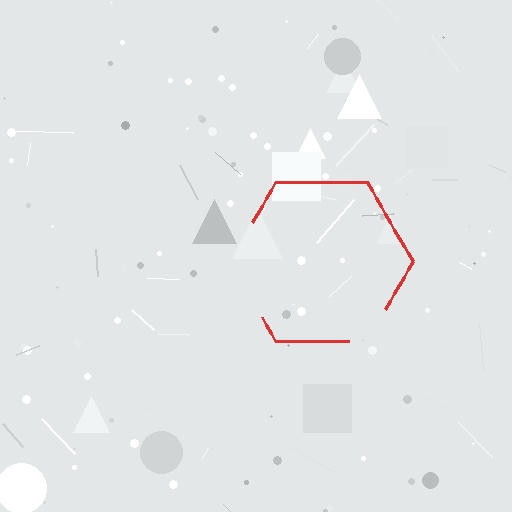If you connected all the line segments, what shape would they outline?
They would outline a hexagon.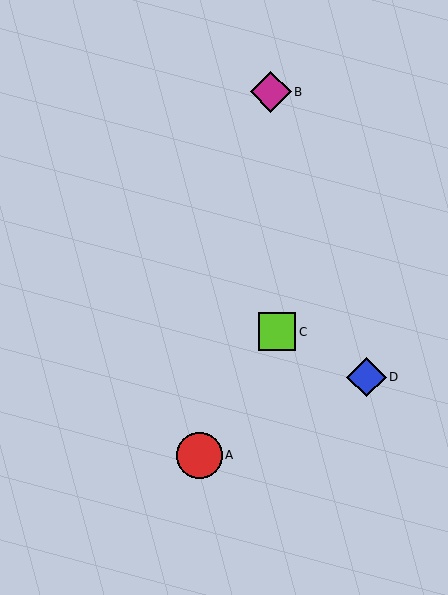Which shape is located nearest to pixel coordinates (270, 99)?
The magenta diamond (labeled B) at (271, 92) is nearest to that location.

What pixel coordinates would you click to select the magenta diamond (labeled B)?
Click at (271, 92) to select the magenta diamond B.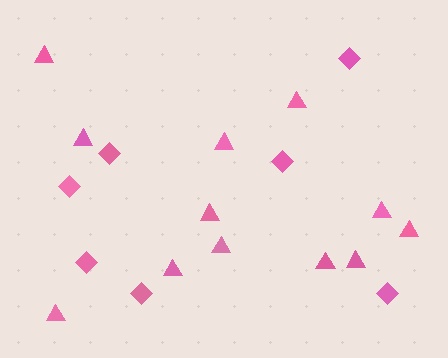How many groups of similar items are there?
There are 2 groups: one group of diamonds (7) and one group of triangles (12).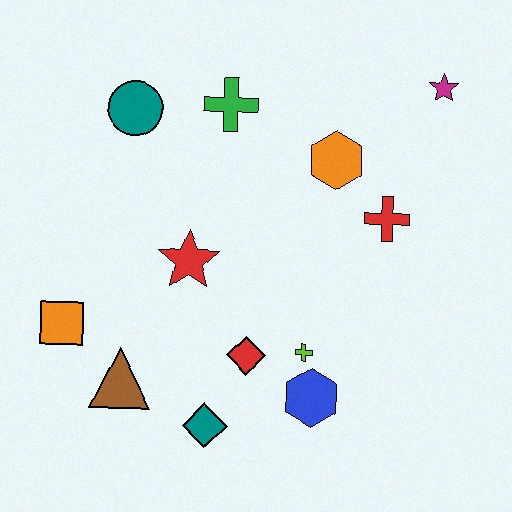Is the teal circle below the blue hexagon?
No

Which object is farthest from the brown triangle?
The magenta star is farthest from the brown triangle.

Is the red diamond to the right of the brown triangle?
Yes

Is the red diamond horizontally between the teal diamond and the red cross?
Yes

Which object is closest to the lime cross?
The blue hexagon is closest to the lime cross.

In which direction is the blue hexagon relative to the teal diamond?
The blue hexagon is to the right of the teal diamond.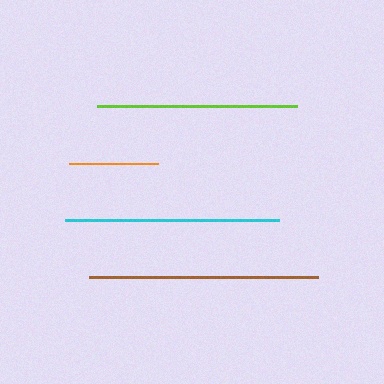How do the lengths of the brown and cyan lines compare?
The brown and cyan lines are approximately the same length.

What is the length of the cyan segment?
The cyan segment is approximately 214 pixels long.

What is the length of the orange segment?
The orange segment is approximately 89 pixels long.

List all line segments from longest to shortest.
From longest to shortest: brown, cyan, lime, orange.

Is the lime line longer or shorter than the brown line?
The brown line is longer than the lime line.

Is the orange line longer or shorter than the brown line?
The brown line is longer than the orange line.